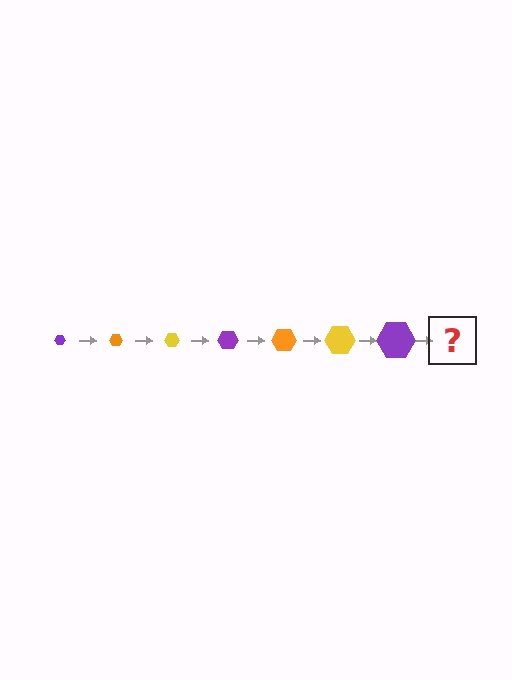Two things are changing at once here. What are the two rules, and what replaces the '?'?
The two rules are that the hexagon grows larger each step and the color cycles through purple, orange, and yellow. The '?' should be an orange hexagon, larger than the previous one.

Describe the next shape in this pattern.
It should be an orange hexagon, larger than the previous one.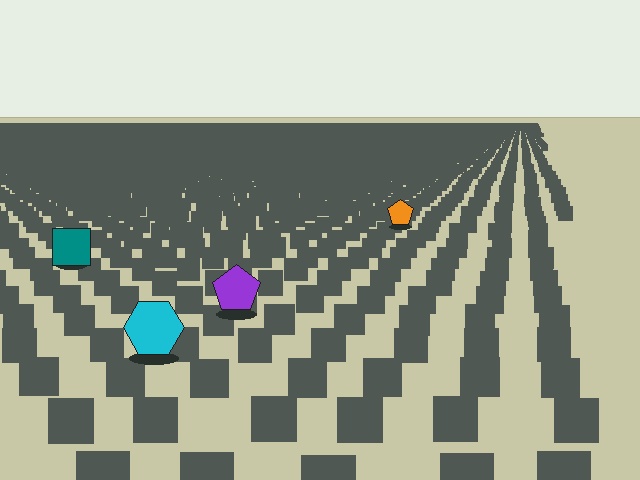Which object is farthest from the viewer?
The orange pentagon is farthest from the viewer. It appears smaller and the ground texture around it is denser.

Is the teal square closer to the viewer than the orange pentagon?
Yes. The teal square is closer — you can tell from the texture gradient: the ground texture is coarser near it.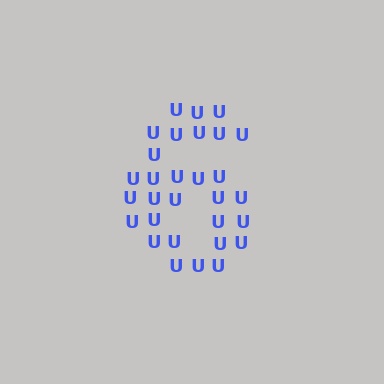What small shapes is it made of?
It is made of small letter U's.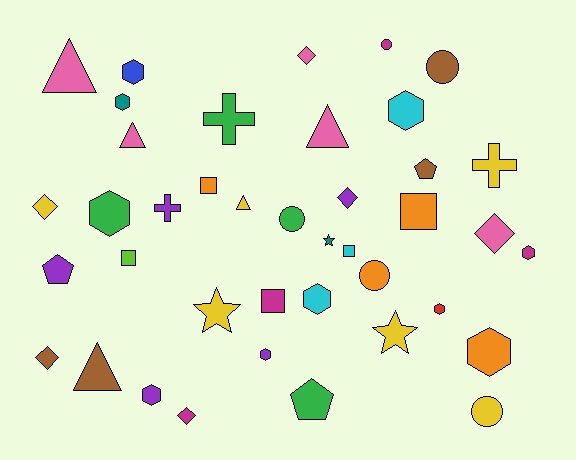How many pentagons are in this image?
There are 3 pentagons.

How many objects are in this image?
There are 40 objects.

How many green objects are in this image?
There are 4 green objects.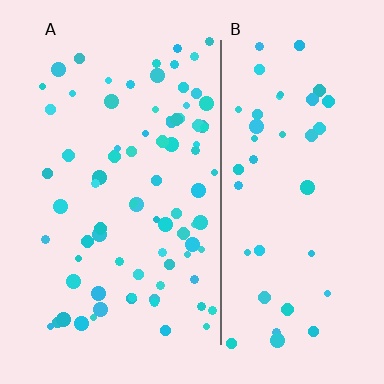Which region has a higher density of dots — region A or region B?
A (the left).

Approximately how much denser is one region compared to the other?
Approximately 1.8× — region A over region B.